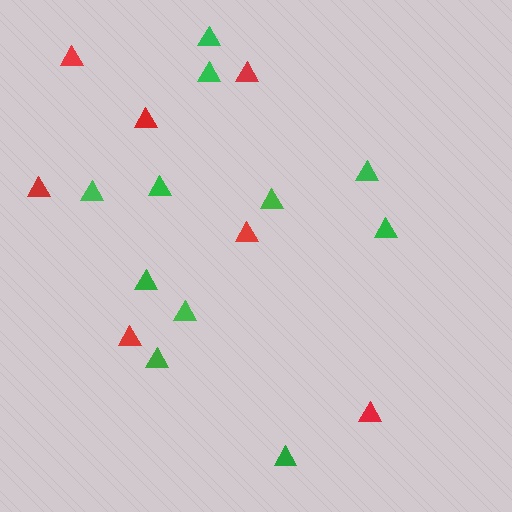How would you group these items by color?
There are 2 groups: one group of green triangles (11) and one group of red triangles (7).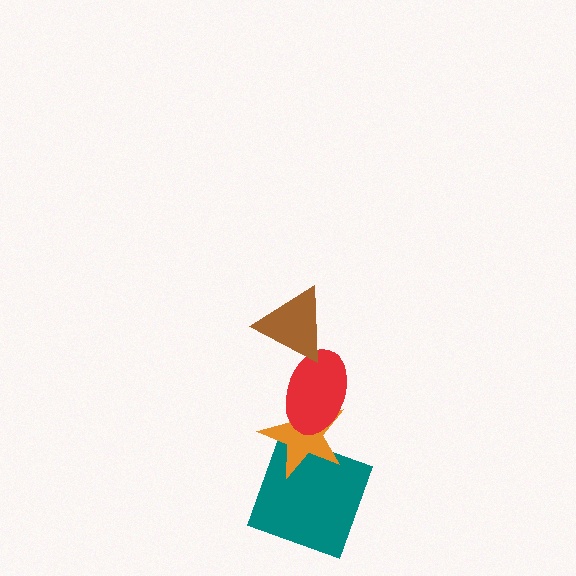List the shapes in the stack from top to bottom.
From top to bottom: the brown triangle, the red ellipse, the orange star, the teal square.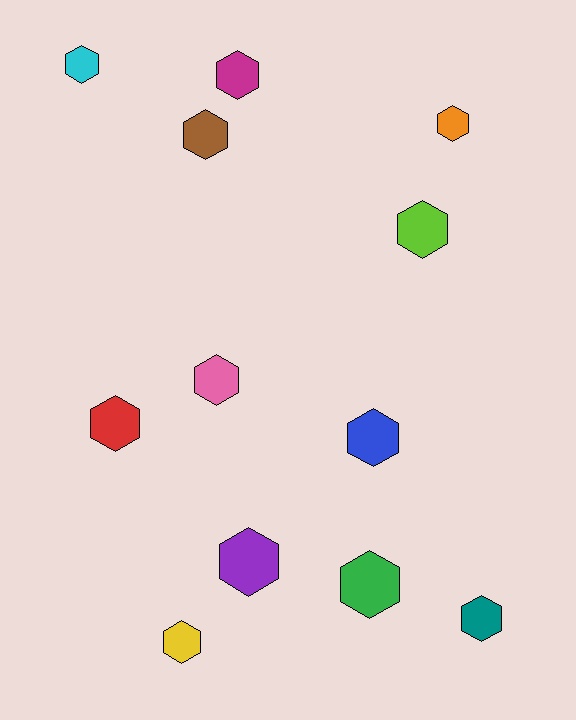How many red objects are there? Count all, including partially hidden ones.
There is 1 red object.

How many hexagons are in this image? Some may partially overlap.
There are 12 hexagons.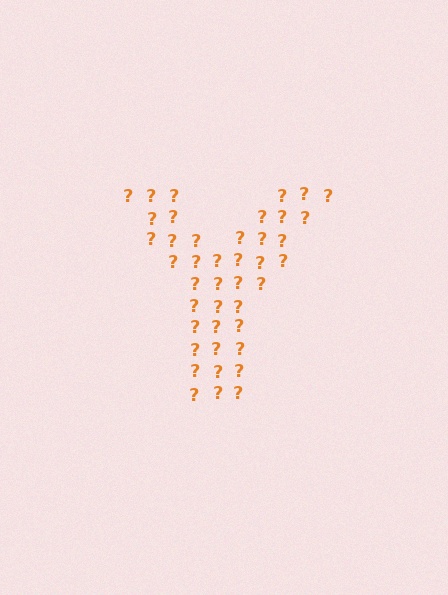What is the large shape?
The large shape is the letter Y.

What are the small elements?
The small elements are question marks.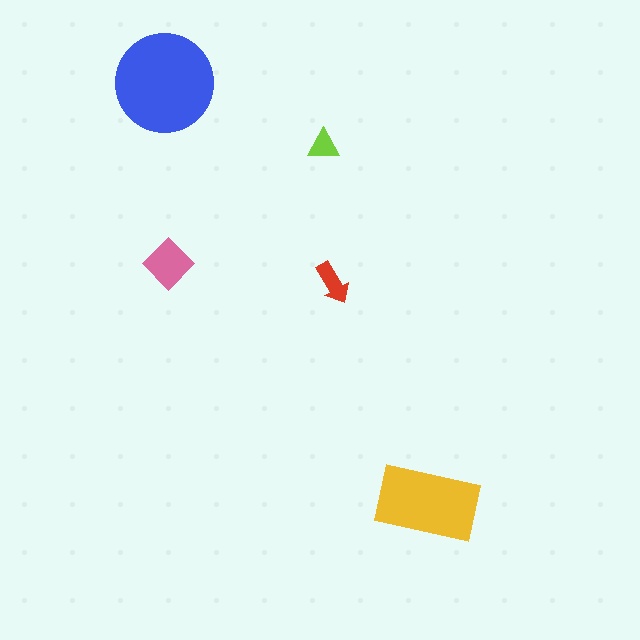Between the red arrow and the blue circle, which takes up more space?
The blue circle.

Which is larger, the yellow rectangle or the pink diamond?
The yellow rectangle.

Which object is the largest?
The blue circle.